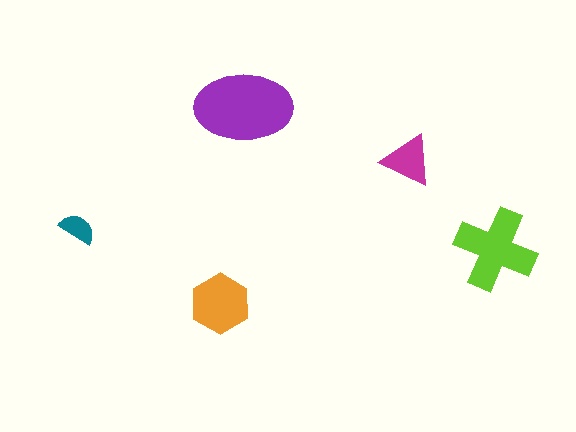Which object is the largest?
The purple ellipse.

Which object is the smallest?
The teal semicircle.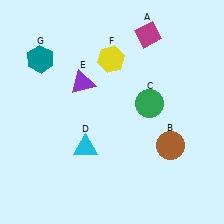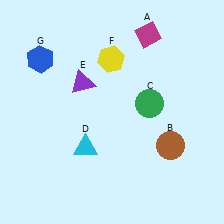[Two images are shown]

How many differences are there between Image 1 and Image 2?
There is 1 difference between the two images.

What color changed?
The hexagon (G) changed from teal in Image 1 to blue in Image 2.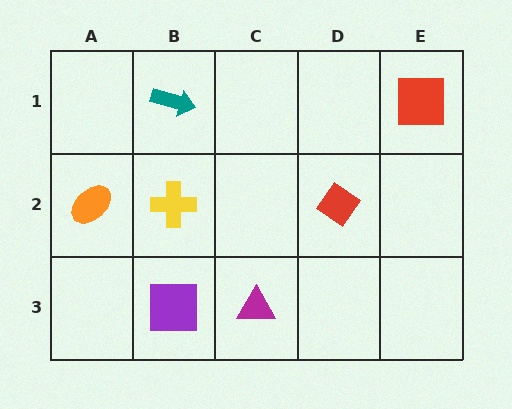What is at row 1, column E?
A red square.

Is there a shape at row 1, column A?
No, that cell is empty.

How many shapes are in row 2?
3 shapes.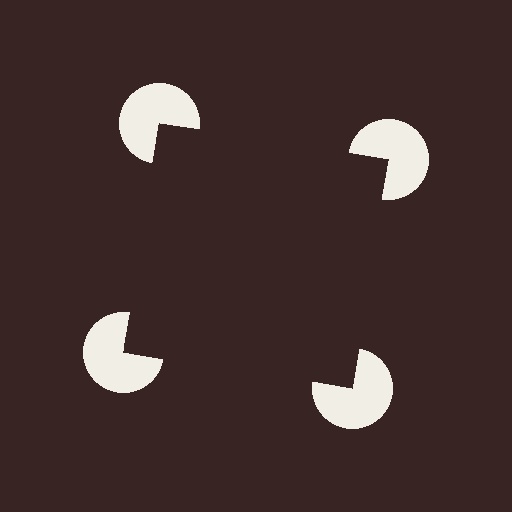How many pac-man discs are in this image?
There are 4 — one at each vertex of the illusory square.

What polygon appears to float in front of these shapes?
An illusory square — its edges are inferred from the aligned wedge cuts in the pac-man discs, not physically drawn.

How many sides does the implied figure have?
4 sides.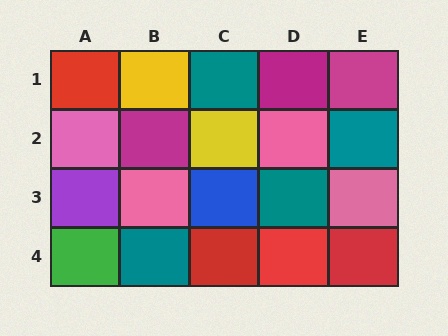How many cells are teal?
4 cells are teal.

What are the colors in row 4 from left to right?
Green, teal, red, red, red.